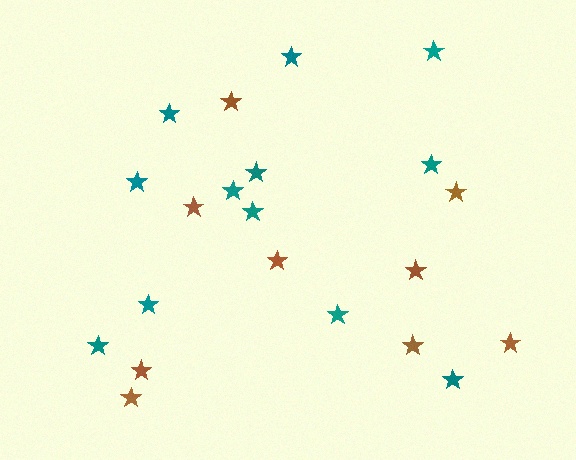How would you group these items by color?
There are 2 groups: one group of teal stars (12) and one group of brown stars (9).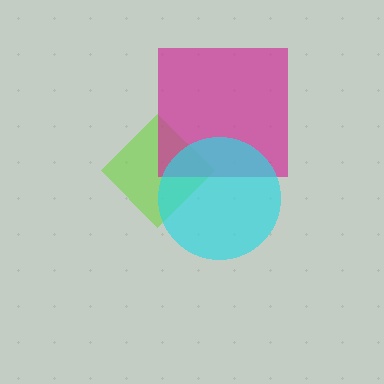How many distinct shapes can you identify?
There are 3 distinct shapes: a lime diamond, a magenta square, a cyan circle.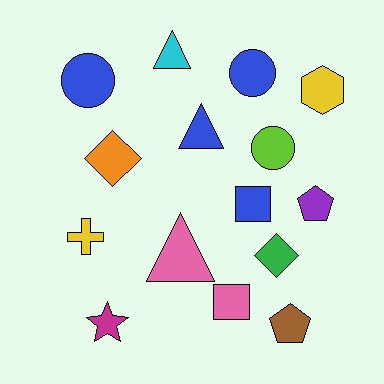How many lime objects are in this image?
There is 1 lime object.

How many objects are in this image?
There are 15 objects.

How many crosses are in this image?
There is 1 cross.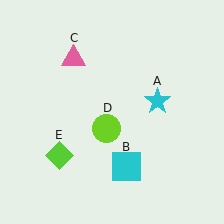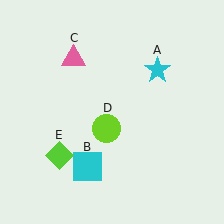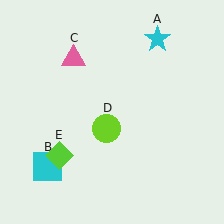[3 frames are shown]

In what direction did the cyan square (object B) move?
The cyan square (object B) moved left.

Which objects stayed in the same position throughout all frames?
Pink triangle (object C) and lime circle (object D) and lime diamond (object E) remained stationary.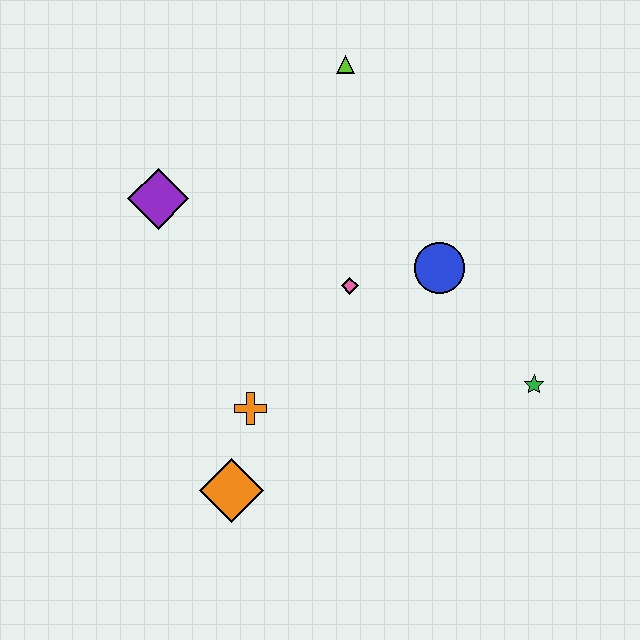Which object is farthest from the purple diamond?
The green star is farthest from the purple diamond.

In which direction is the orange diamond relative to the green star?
The orange diamond is to the left of the green star.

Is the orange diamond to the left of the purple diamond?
No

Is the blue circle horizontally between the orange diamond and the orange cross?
No